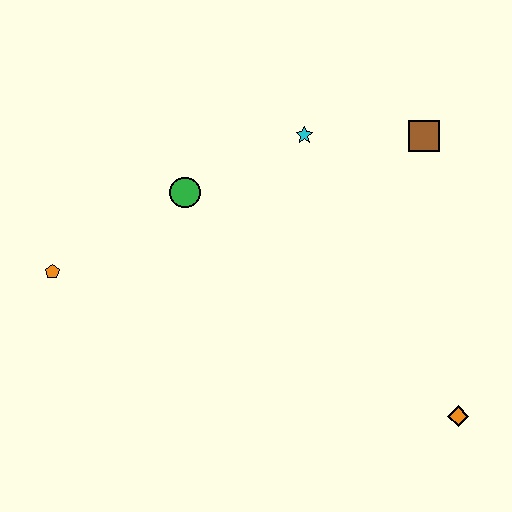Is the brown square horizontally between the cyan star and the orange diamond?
Yes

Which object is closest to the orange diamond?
The brown square is closest to the orange diamond.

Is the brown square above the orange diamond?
Yes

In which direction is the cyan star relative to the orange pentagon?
The cyan star is to the right of the orange pentagon.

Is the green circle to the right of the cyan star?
No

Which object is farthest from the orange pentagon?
The orange diamond is farthest from the orange pentagon.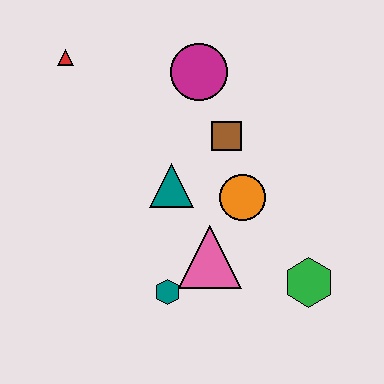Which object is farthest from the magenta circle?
The green hexagon is farthest from the magenta circle.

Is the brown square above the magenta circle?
No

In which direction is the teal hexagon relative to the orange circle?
The teal hexagon is below the orange circle.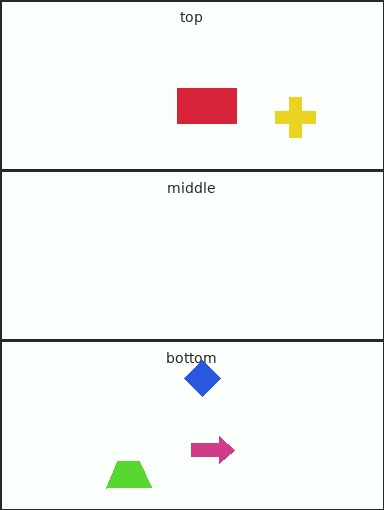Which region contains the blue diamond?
The bottom region.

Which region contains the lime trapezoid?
The bottom region.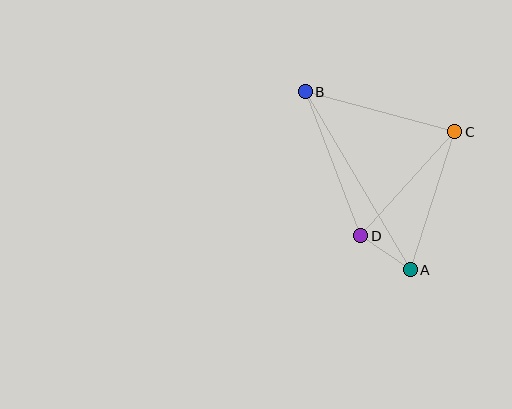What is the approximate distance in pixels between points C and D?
The distance between C and D is approximately 141 pixels.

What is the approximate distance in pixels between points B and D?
The distance between B and D is approximately 155 pixels.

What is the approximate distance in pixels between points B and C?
The distance between B and C is approximately 155 pixels.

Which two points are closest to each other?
Points A and D are closest to each other.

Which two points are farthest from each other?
Points A and B are farthest from each other.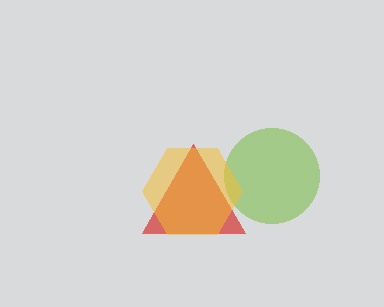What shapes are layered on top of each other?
The layered shapes are: a lime circle, a red triangle, a yellow hexagon.